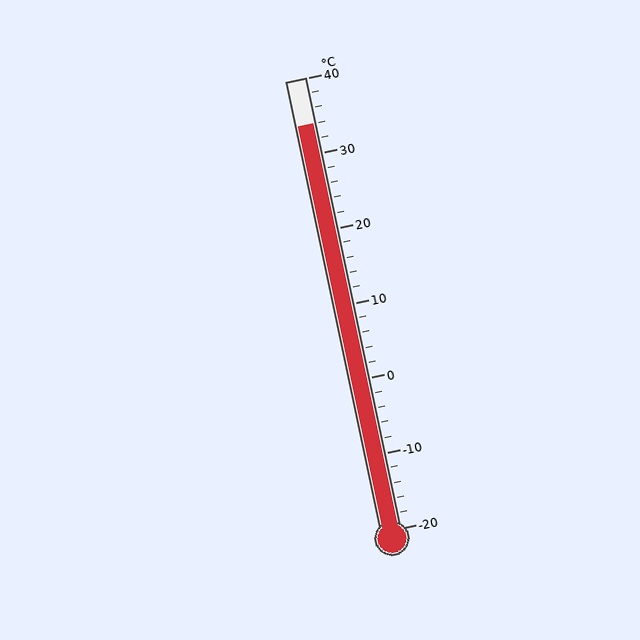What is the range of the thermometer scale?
The thermometer scale ranges from -20°C to 40°C.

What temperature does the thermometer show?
The thermometer shows approximately 34°C.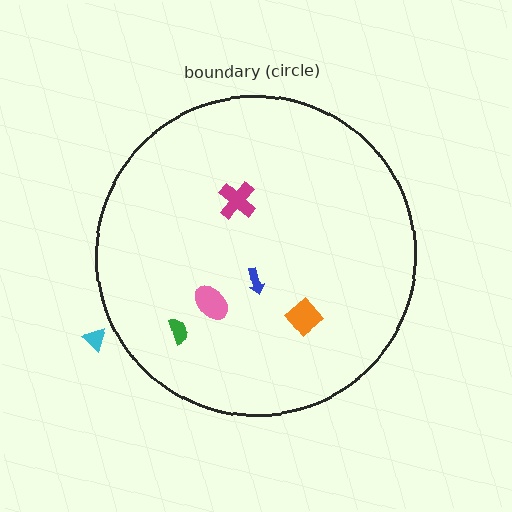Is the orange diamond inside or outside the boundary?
Inside.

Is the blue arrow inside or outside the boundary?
Inside.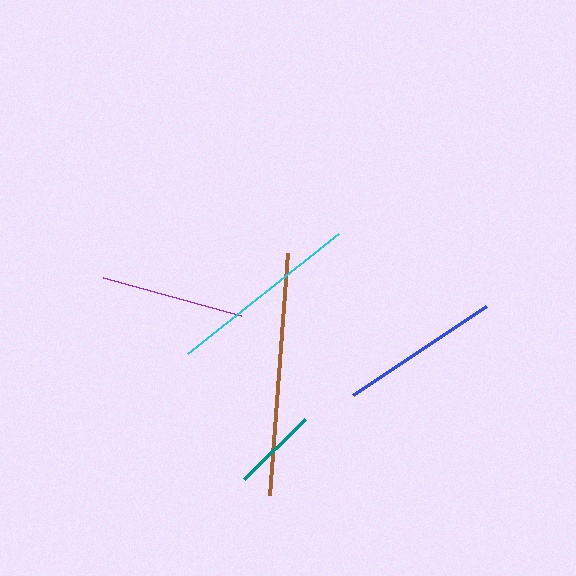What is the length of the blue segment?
The blue segment is approximately 160 pixels long.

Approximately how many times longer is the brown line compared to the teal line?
The brown line is approximately 2.8 times the length of the teal line.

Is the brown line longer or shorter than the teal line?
The brown line is longer than the teal line.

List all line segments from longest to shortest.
From longest to shortest: brown, cyan, blue, purple, teal.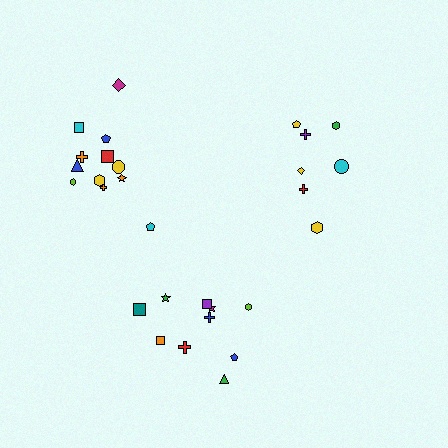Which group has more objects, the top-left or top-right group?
The top-left group.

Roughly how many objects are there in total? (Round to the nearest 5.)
Roughly 30 objects in total.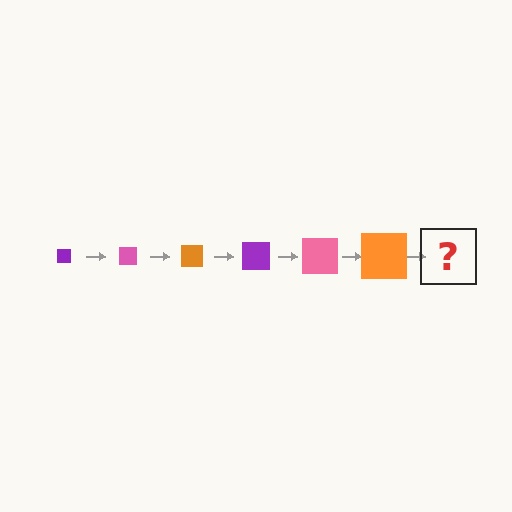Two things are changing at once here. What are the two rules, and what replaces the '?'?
The two rules are that the square grows larger each step and the color cycles through purple, pink, and orange. The '?' should be a purple square, larger than the previous one.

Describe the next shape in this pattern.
It should be a purple square, larger than the previous one.